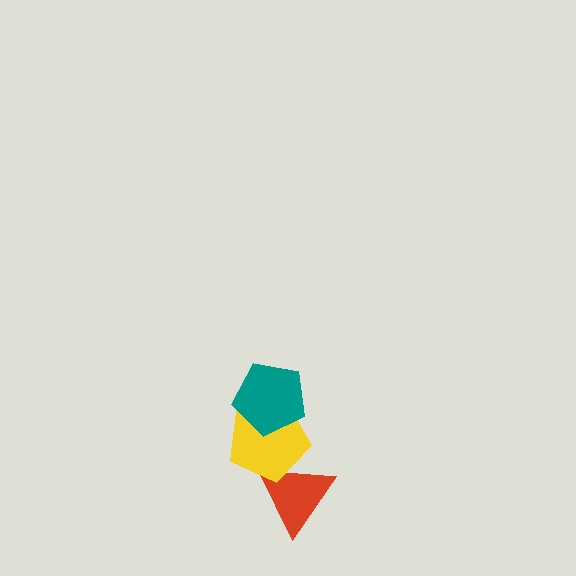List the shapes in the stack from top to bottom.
From top to bottom: the teal pentagon, the yellow pentagon, the red triangle.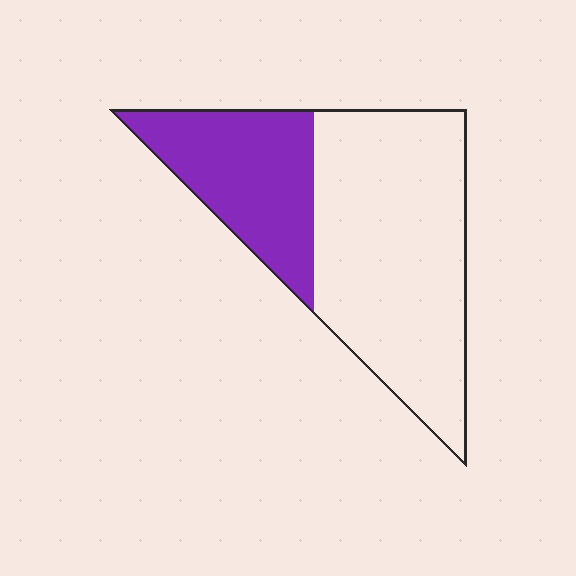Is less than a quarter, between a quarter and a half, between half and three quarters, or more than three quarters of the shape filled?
Between a quarter and a half.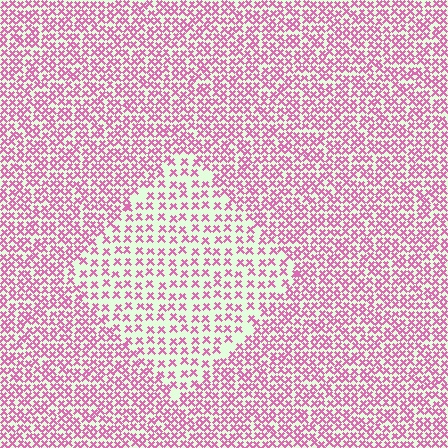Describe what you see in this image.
The image contains small pink elements arranged at two different densities. A diamond-shaped region is visible where the elements are less densely packed than the surrounding area.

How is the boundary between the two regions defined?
The boundary is defined by a change in element density (approximately 1.9x ratio). All elements are the same color, size, and shape.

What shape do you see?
I see a diamond.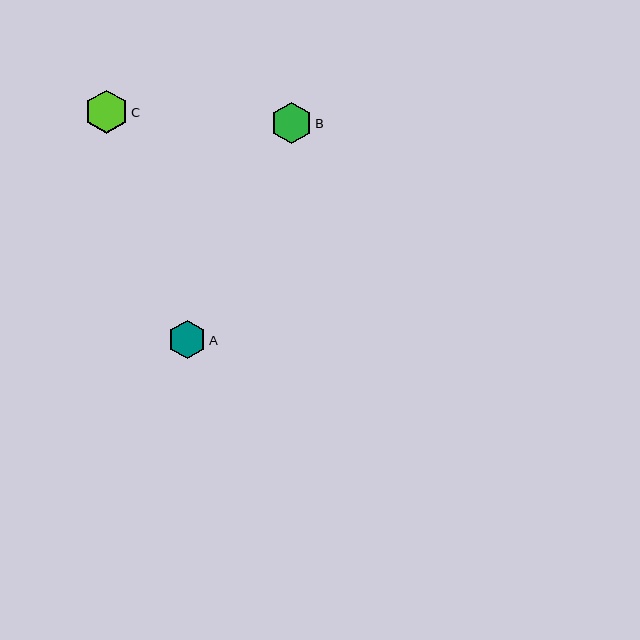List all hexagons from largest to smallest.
From largest to smallest: C, B, A.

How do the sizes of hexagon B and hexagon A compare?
Hexagon B and hexagon A are approximately the same size.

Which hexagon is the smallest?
Hexagon A is the smallest with a size of approximately 38 pixels.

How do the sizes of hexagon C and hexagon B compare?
Hexagon C and hexagon B are approximately the same size.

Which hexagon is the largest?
Hexagon C is the largest with a size of approximately 43 pixels.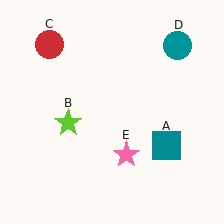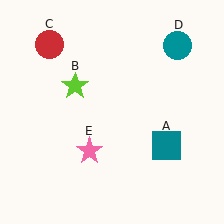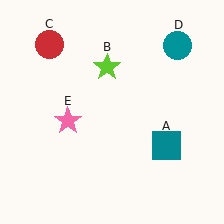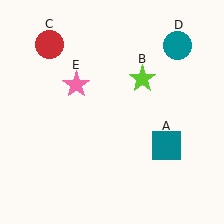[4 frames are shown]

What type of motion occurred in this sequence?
The lime star (object B), pink star (object E) rotated clockwise around the center of the scene.